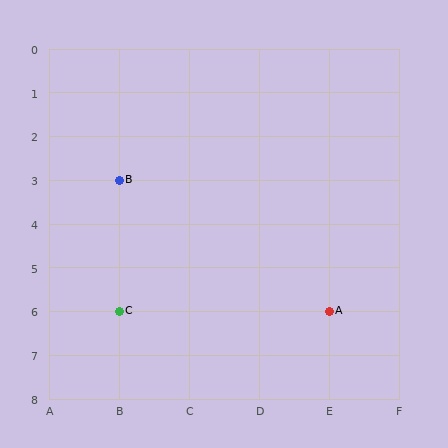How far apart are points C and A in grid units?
Points C and A are 3 columns apart.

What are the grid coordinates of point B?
Point B is at grid coordinates (B, 3).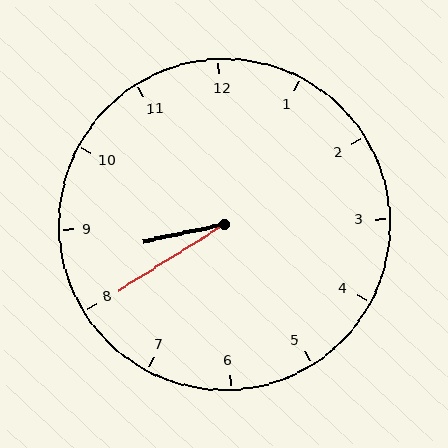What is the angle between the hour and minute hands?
Approximately 20 degrees.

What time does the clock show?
8:40.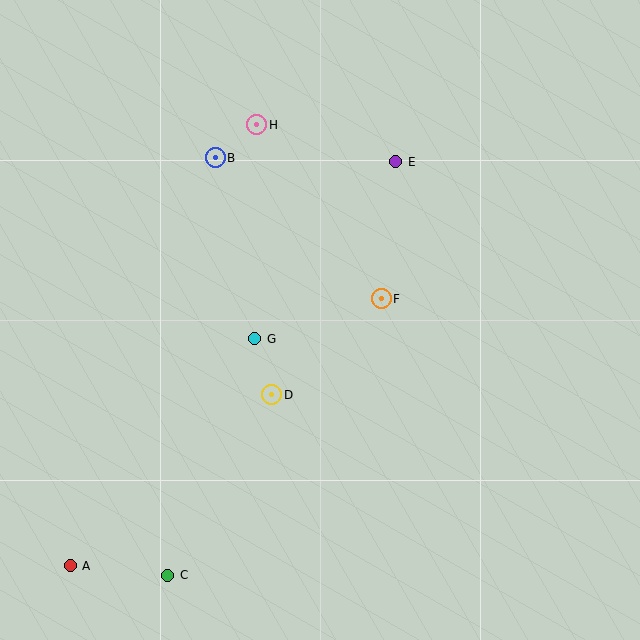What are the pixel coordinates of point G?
Point G is at (255, 339).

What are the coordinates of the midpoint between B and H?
The midpoint between B and H is at (236, 141).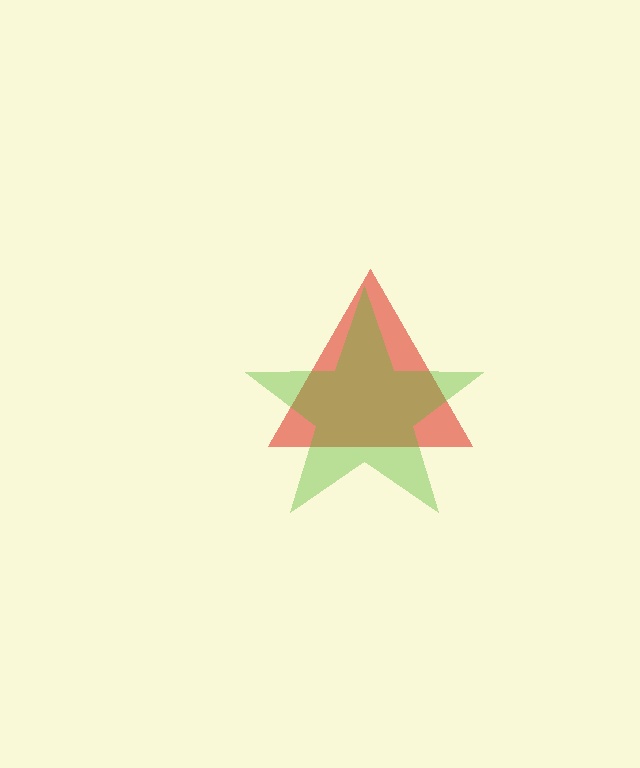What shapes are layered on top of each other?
The layered shapes are: a red triangle, a lime star.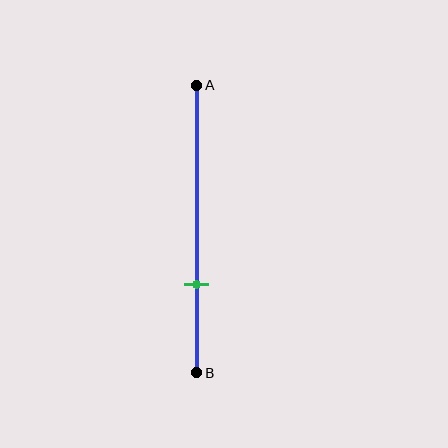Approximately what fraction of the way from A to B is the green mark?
The green mark is approximately 70% of the way from A to B.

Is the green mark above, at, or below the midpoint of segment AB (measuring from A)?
The green mark is below the midpoint of segment AB.